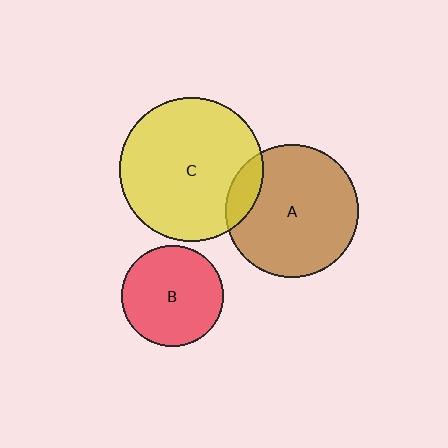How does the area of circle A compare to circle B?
Approximately 1.7 times.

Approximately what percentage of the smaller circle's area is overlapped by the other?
Approximately 15%.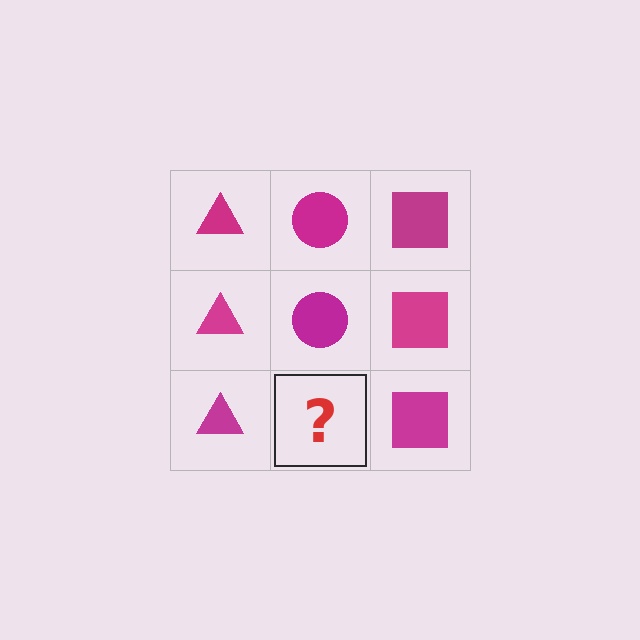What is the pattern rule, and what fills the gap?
The rule is that each column has a consistent shape. The gap should be filled with a magenta circle.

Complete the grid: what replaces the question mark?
The question mark should be replaced with a magenta circle.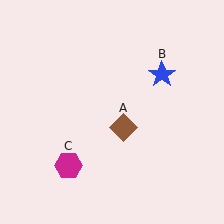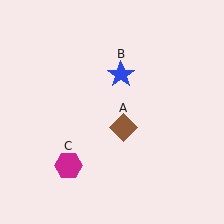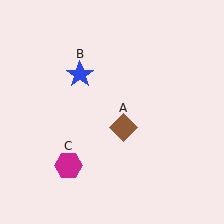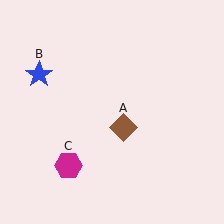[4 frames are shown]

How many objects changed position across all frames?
1 object changed position: blue star (object B).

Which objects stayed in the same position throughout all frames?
Brown diamond (object A) and magenta hexagon (object C) remained stationary.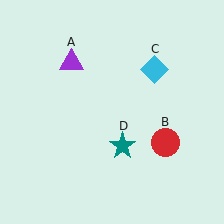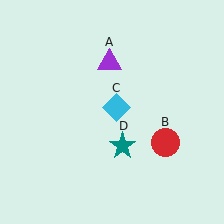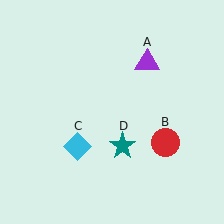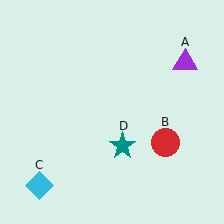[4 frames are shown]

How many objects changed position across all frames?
2 objects changed position: purple triangle (object A), cyan diamond (object C).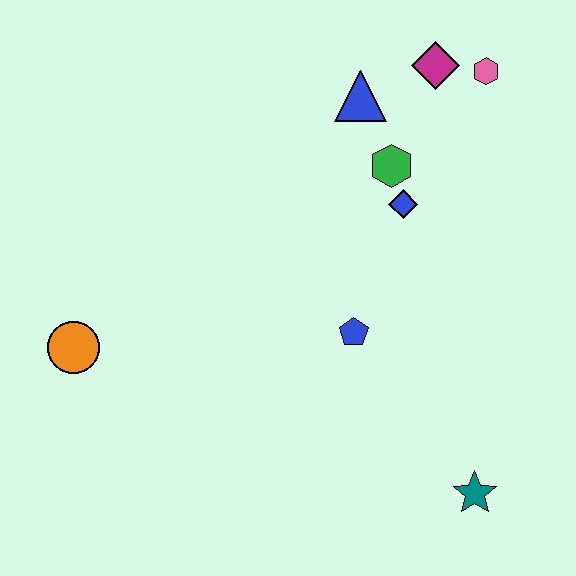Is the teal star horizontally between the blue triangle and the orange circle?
No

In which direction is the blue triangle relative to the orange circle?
The blue triangle is to the right of the orange circle.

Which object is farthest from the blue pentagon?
The pink hexagon is farthest from the blue pentagon.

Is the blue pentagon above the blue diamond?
No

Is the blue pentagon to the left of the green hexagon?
Yes